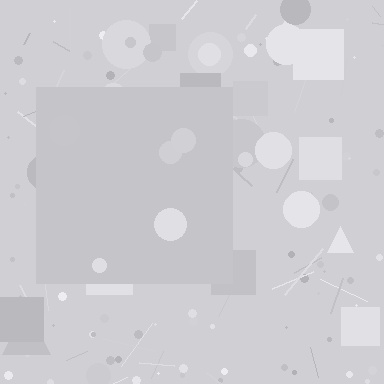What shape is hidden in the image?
A square is hidden in the image.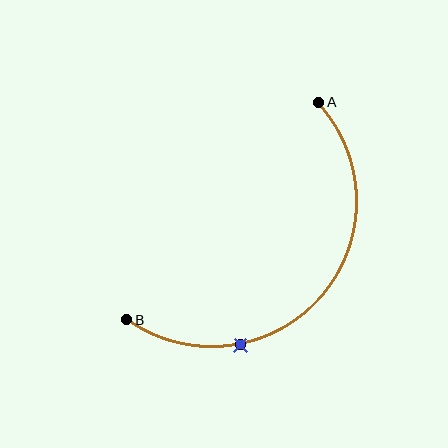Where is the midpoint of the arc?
The arc midpoint is the point on the curve farthest from the straight line joining A and B. It sits below and to the right of that line.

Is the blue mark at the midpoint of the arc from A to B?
No. The blue mark lies on the arc but is closer to endpoint B. The arc midpoint would be at the point on the curve equidistant along the arc from both A and B.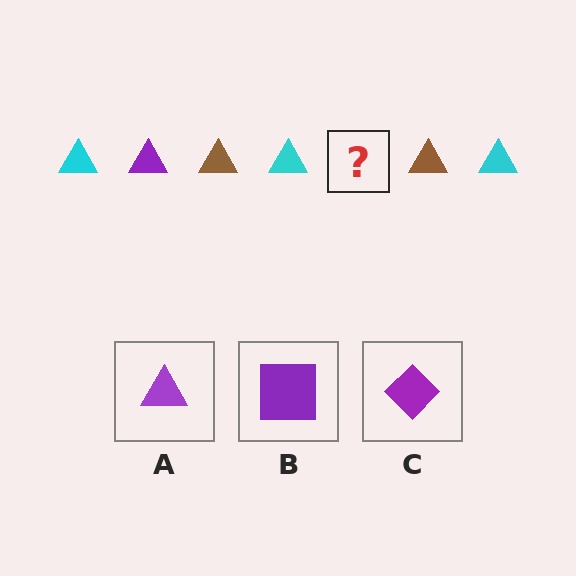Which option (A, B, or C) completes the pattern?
A.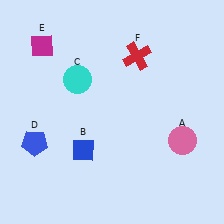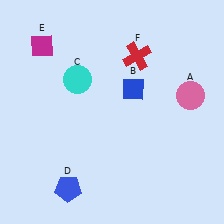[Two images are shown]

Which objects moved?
The objects that moved are: the pink circle (A), the blue diamond (B), the blue pentagon (D).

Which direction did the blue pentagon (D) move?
The blue pentagon (D) moved down.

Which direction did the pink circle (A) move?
The pink circle (A) moved up.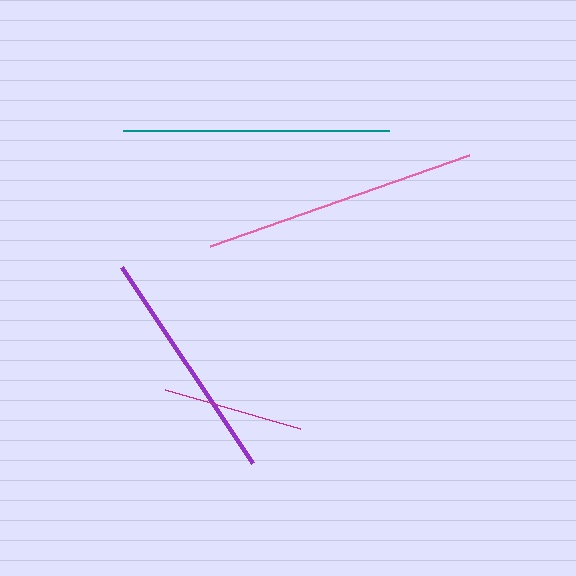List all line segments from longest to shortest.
From longest to shortest: pink, teal, purple, magenta.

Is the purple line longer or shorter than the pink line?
The pink line is longer than the purple line.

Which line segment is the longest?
The pink line is the longest at approximately 275 pixels.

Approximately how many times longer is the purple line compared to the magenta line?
The purple line is approximately 1.7 times the length of the magenta line.